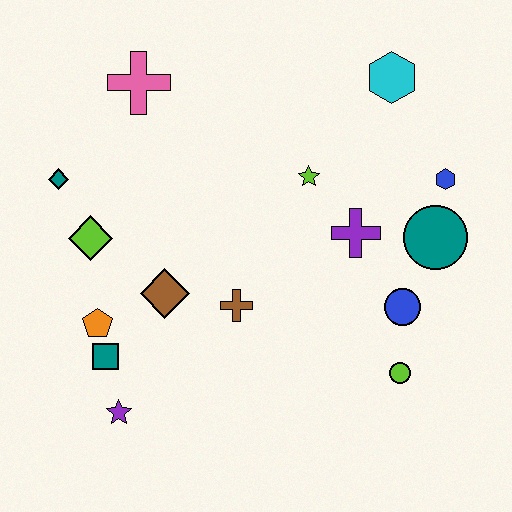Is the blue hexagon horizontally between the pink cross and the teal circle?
No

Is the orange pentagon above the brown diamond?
No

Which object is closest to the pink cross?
The teal diamond is closest to the pink cross.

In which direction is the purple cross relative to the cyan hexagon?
The purple cross is below the cyan hexagon.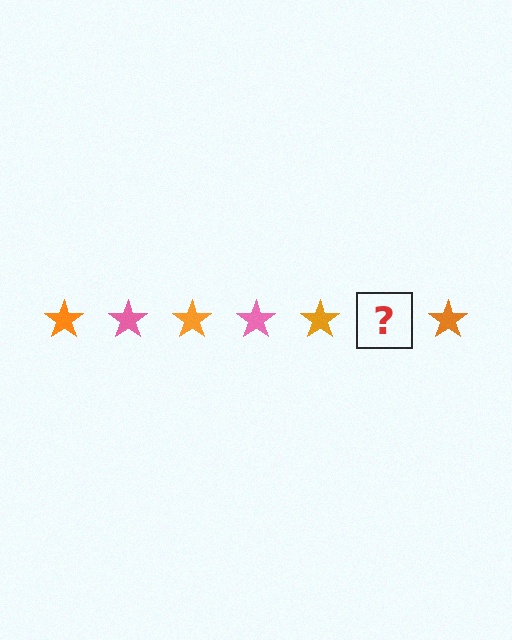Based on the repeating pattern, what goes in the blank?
The blank should be a pink star.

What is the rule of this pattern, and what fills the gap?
The rule is that the pattern cycles through orange, pink stars. The gap should be filled with a pink star.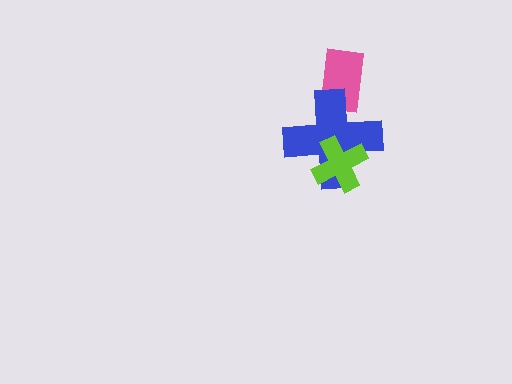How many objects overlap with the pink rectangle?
1 object overlaps with the pink rectangle.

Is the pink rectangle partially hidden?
Yes, it is partially covered by another shape.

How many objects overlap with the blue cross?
2 objects overlap with the blue cross.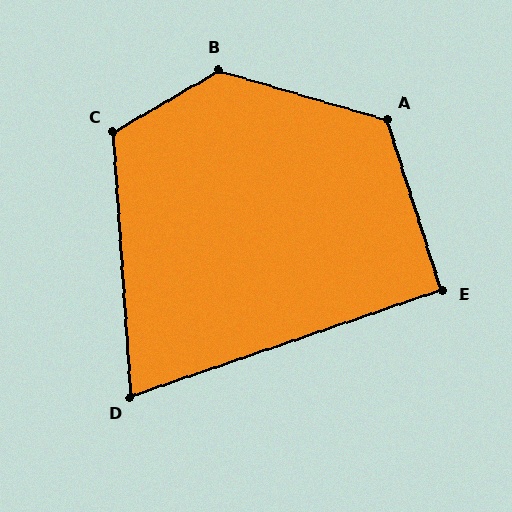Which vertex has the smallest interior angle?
D, at approximately 75 degrees.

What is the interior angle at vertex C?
Approximately 117 degrees (obtuse).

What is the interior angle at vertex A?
Approximately 124 degrees (obtuse).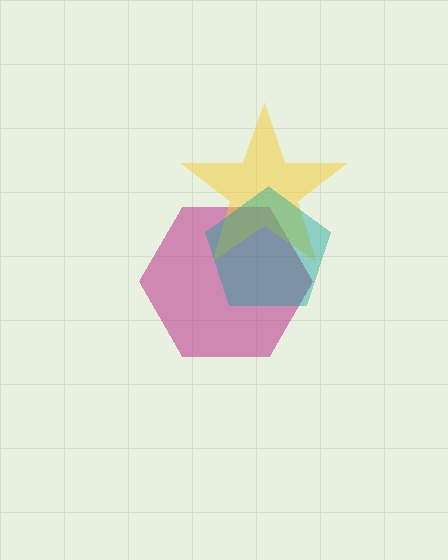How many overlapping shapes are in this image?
There are 3 overlapping shapes in the image.